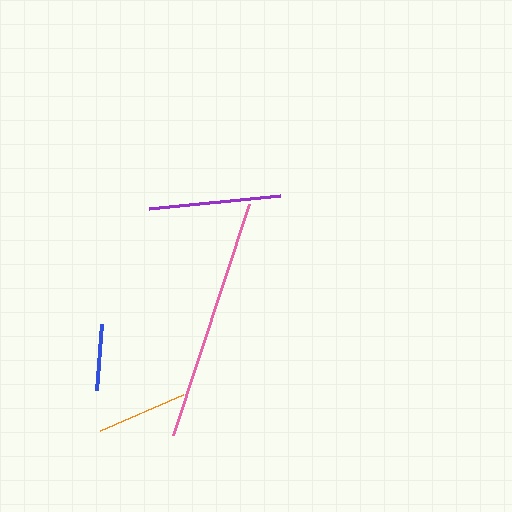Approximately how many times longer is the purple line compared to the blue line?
The purple line is approximately 2.0 times the length of the blue line.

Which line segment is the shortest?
The blue line is the shortest at approximately 66 pixels.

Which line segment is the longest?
The pink line is the longest at approximately 243 pixels.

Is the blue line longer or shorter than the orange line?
The orange line is longer than the blue line.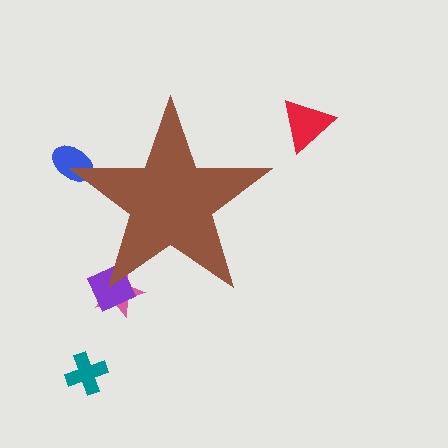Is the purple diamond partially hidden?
Yes, the purple diamond is partially hidden behind the brown star.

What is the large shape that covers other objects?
A brown star.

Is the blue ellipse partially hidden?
Yes, the blue ellipse is partially hidden behind the brown star.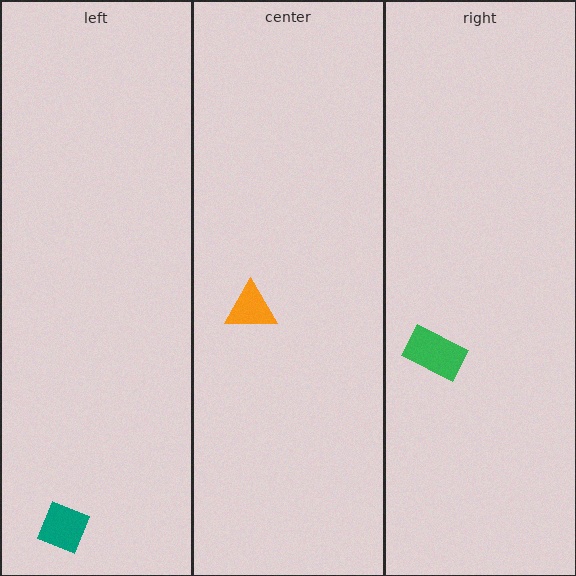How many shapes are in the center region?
1.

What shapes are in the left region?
The teal diamond.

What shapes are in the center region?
The orange triangle.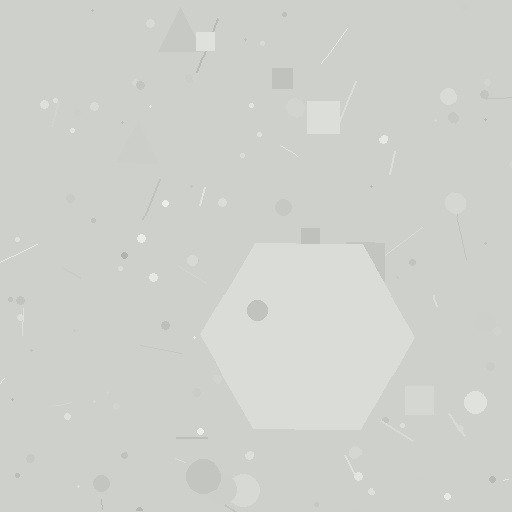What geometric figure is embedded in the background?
A hexagon is embedded in the background.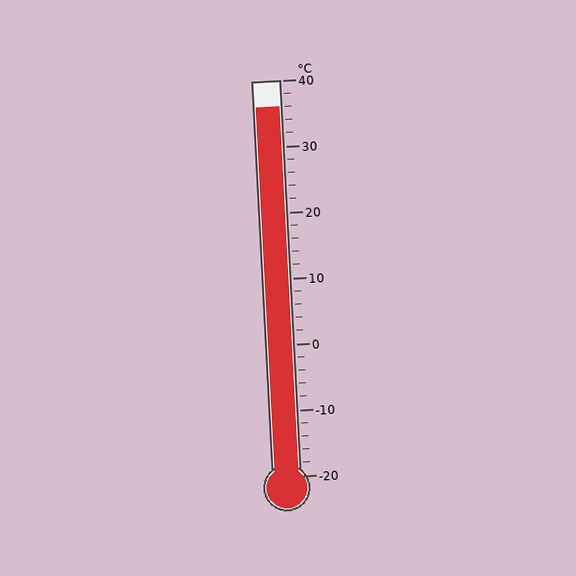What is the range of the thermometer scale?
The thermometer scale ranges from -20°C to 40°C.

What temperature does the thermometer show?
The thermometer shows approximately 36°C.